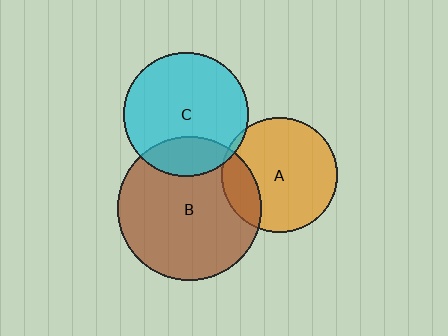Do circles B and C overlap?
Yes.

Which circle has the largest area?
Circle B (brown).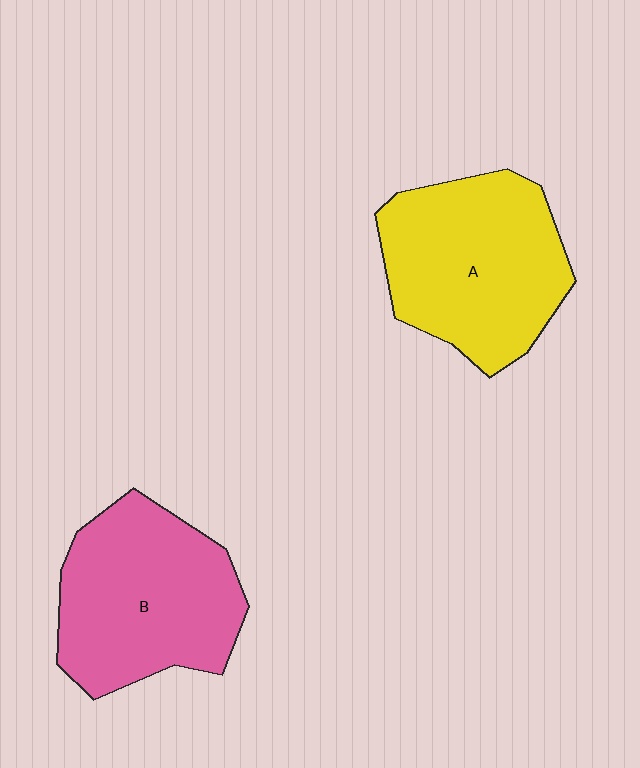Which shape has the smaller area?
Shape B (pink).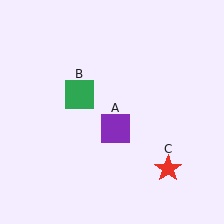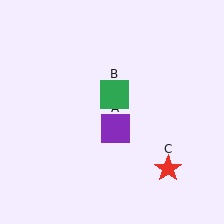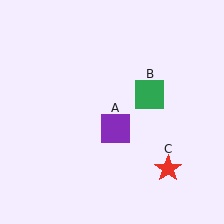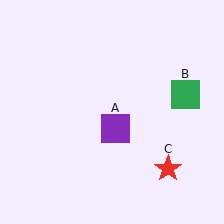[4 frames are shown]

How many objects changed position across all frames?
1 object changed position: green square (object B).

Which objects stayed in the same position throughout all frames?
Purple square (object A) and red star (object C) remained stationary.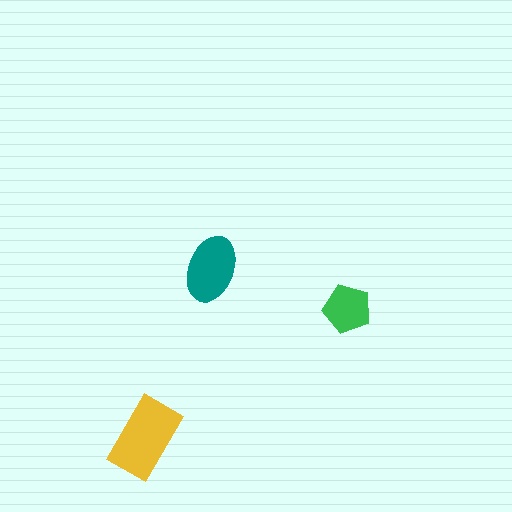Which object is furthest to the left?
The yellow rectangle is leftmost.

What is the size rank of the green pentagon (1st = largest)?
3rd.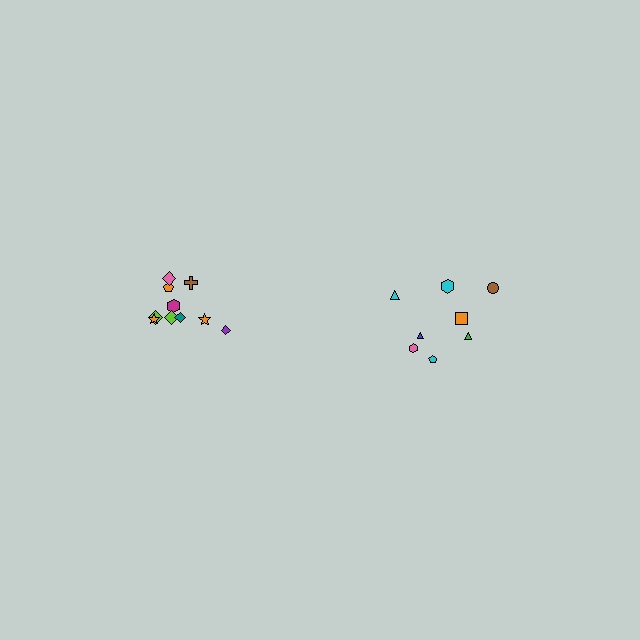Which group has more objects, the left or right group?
The left group.